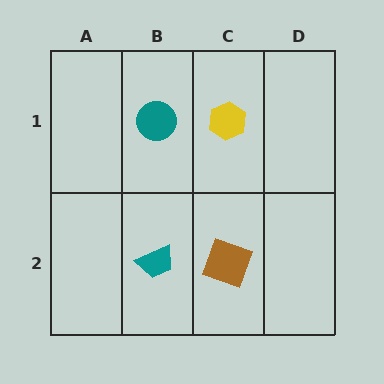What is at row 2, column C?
A brown square.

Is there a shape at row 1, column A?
No, that cell is empty.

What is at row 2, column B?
A teal trapezoid.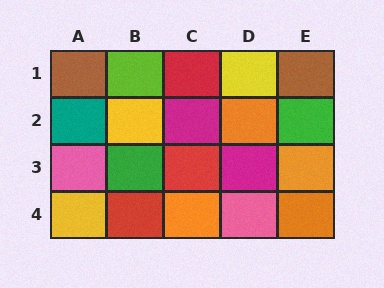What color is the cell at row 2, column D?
Orange.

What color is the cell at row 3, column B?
Green.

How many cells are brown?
2 cells are brown.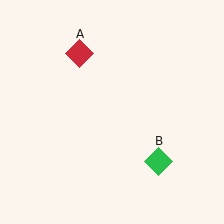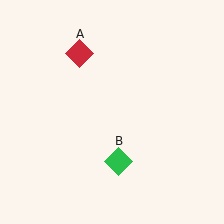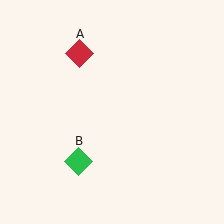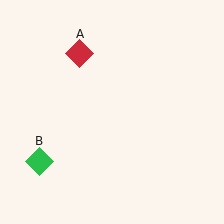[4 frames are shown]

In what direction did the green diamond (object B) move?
The green diamond (object B) moved left.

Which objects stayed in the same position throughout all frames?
Red diamond (object A) remained stationary.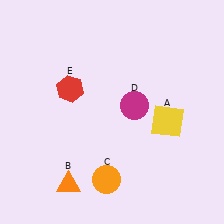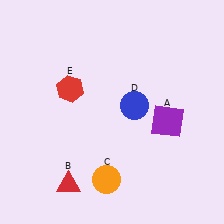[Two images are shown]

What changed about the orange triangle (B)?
In Image 1, B is orange. In Image 2, it changed to red.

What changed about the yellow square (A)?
In Image 1, A is yellow. In Image 2, it changed to purple.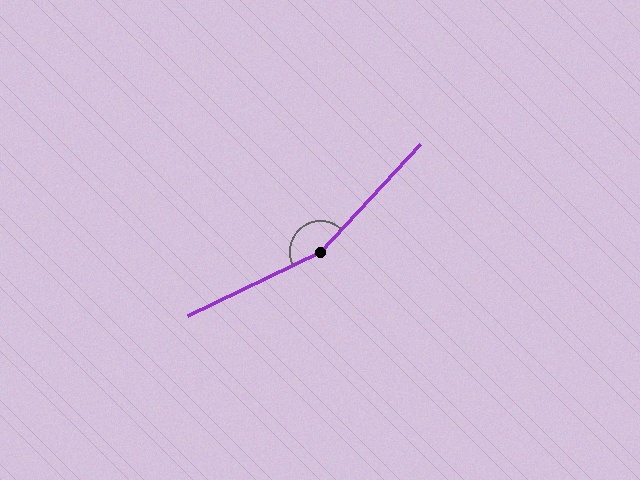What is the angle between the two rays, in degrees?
Approximately 159 degrees.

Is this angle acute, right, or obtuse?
It is obtuse.